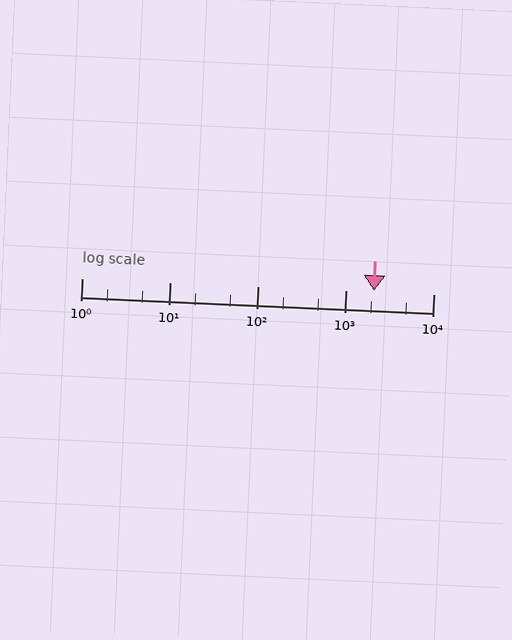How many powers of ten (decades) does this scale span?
The scale spans 4 decades, from 1 to 10000.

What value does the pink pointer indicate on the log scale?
The pointer indicates approximately 2100.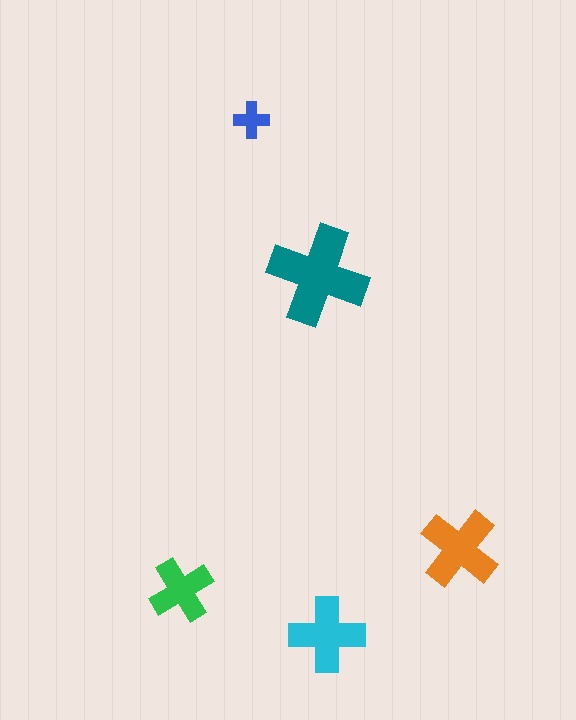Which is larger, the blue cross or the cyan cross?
The cyan one.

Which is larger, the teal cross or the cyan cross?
The teal one.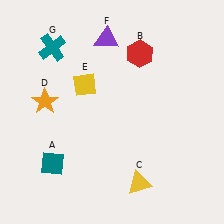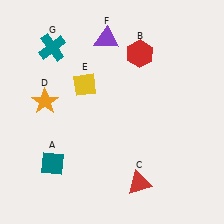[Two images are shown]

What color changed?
The triangle (C) changed from yellow in Image 1 to red in Image 2.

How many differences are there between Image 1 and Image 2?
There is 1 difference between the two images.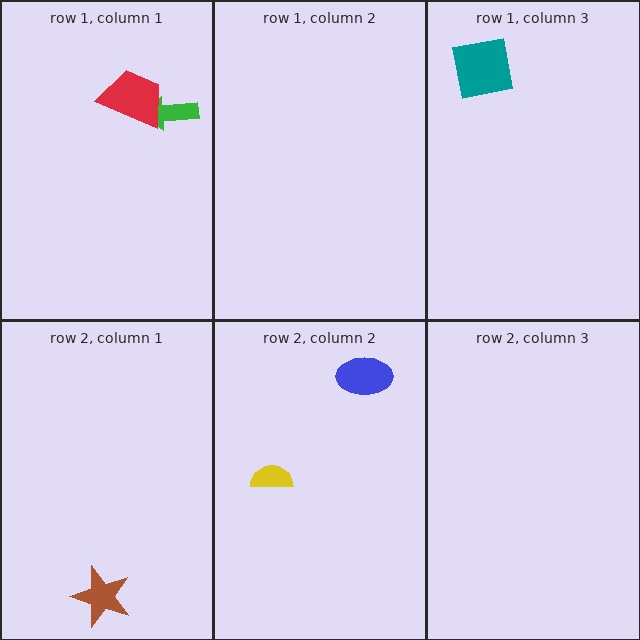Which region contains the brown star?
The row 2, column 1 region.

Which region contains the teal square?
The row 1, column 3 region.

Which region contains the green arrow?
The row 1, column 1 region.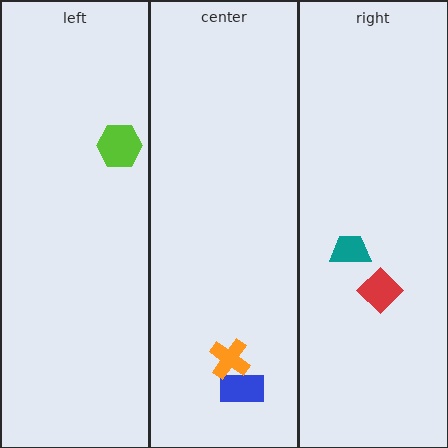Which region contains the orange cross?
The center region.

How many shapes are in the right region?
2.